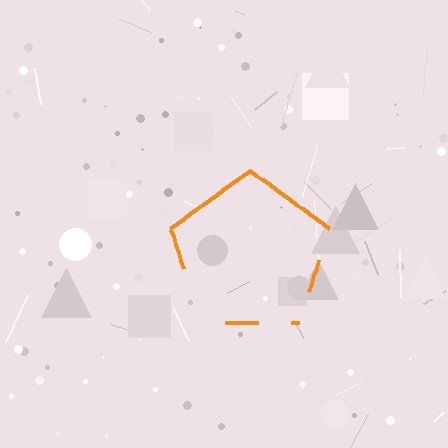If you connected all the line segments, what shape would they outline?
They would outline a pentagon.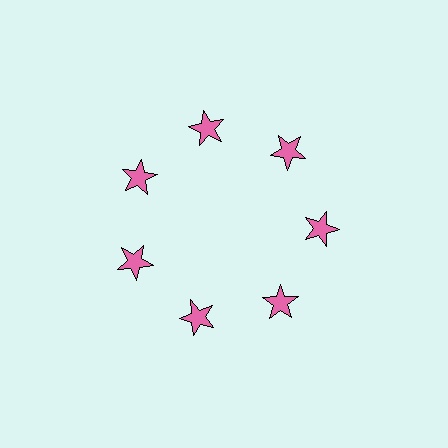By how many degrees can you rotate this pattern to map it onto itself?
The pattern maps onto itself every 51 degrees of rotation.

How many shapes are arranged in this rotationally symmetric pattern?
There are 7 shapes, arranged in 7 groups of 1.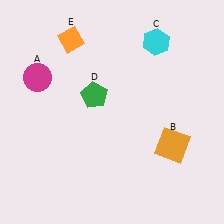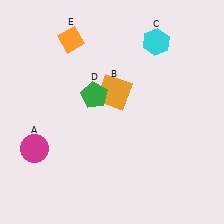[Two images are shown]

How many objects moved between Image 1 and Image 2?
2 objects moved between the two images.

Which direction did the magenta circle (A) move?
The magenta circle (A) moved down.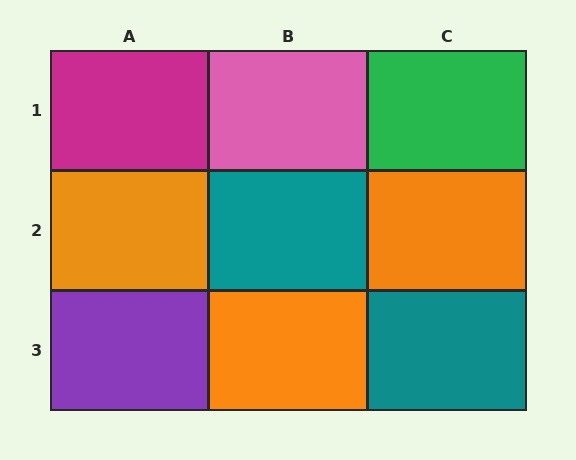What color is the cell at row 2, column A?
Orange.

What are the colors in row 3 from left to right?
Purple, orange, teal.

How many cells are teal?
2 cells are teal.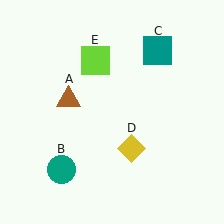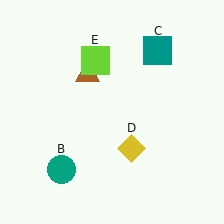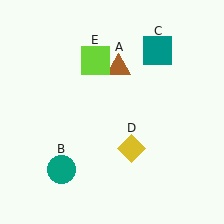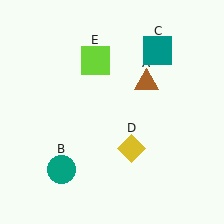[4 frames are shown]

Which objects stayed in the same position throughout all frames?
Teal circle (object B) and teal square (object C) and yellow diamond (object D) and lime square (object E) remained stationary.